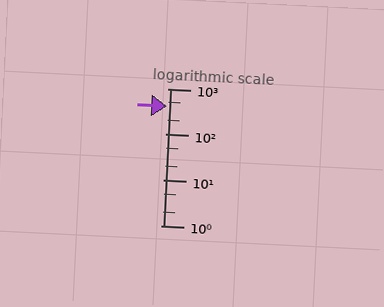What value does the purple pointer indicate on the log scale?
The pointer indicates approximately 410.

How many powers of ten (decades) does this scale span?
The scale spans 3 decades, from 1 to 1000.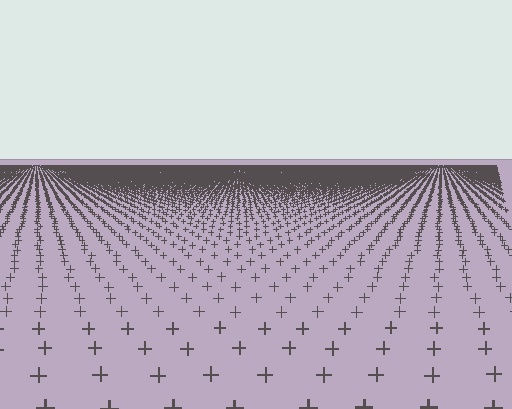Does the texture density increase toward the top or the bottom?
Density increases toward the top.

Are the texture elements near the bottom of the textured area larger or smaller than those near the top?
Larger. Near the bottom, elements are closer to the viewer and appear at a bigger on-screen size.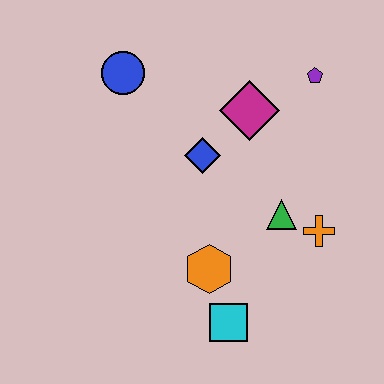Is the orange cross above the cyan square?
Yes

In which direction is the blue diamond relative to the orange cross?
The blue diamond is to the left of the orange cross.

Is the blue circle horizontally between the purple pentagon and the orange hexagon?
No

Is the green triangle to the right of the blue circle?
Yes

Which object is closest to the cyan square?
The orange hexagon is closest to the cyan square.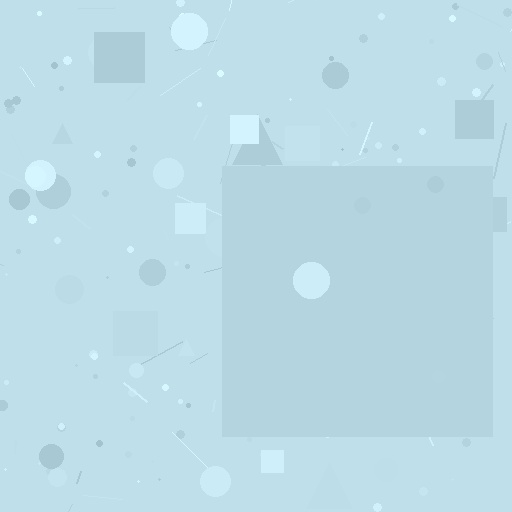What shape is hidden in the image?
A square is hidden in the image.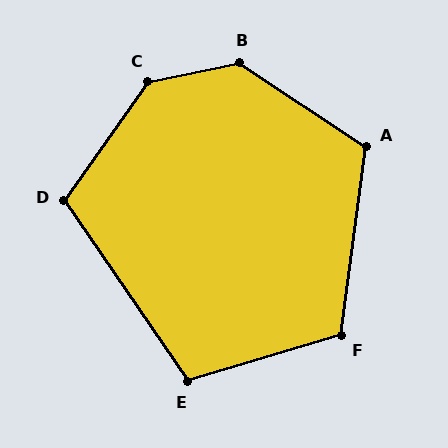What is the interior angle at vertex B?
Approximately 135 degrees (obtuse).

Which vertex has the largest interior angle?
C, at approximately 136 degrees.